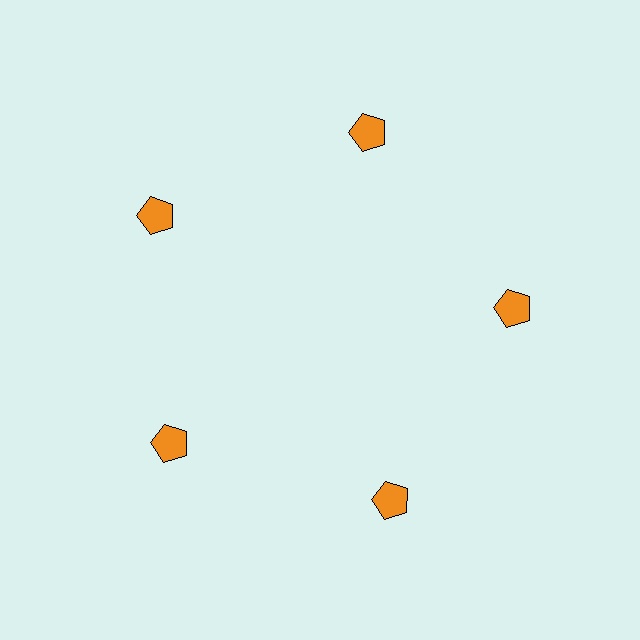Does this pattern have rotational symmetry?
Yes, this pattern has 5-fold rotational symmetry. It looks the same after rotating 72 degrees around the center.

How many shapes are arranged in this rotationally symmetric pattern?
There are 5 shapes, arranged in 5 groups of 1.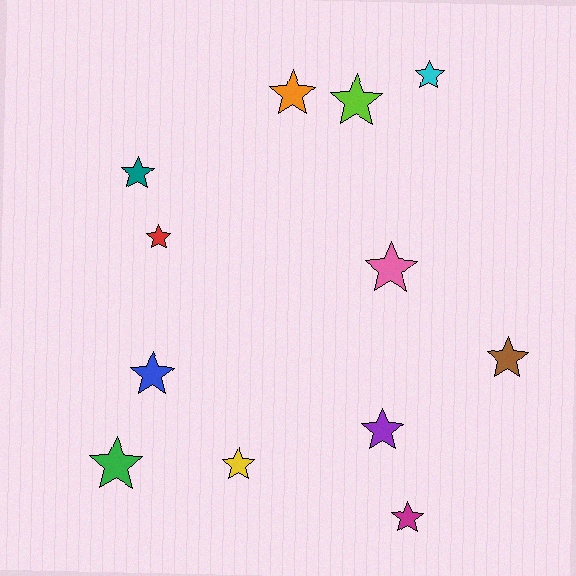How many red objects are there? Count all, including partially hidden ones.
There is 1 red object.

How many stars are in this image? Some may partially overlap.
There are 12 stars.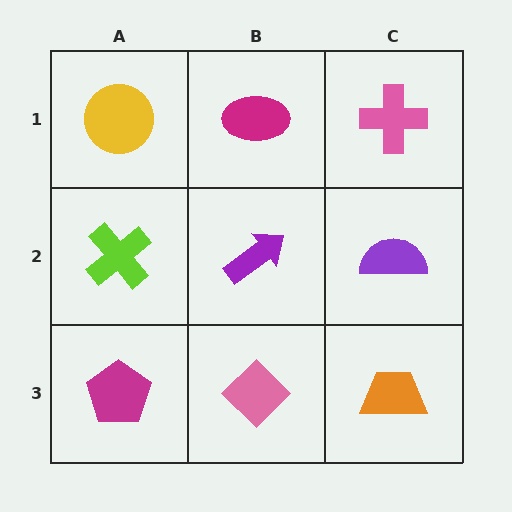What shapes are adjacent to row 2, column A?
A yellow circle (row 1, column A), a magenta pentagon (row 3, column A), a purple arrow (row 2, column B).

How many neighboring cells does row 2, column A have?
3.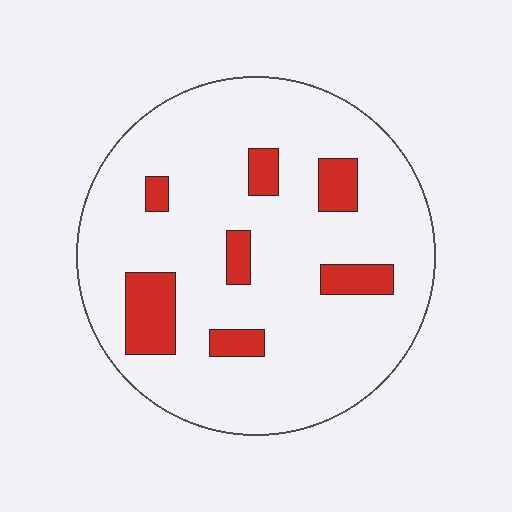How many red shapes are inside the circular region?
7.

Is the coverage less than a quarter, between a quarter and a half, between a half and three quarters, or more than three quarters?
Less than a quarter.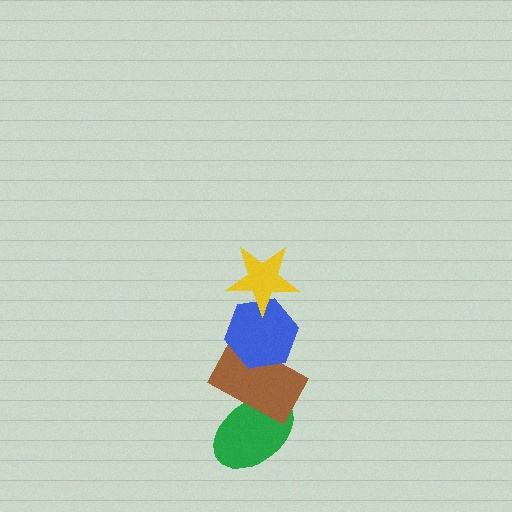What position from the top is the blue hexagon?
The blue hexagon is 2nd from the top.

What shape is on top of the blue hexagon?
The yellow star is on top of the blue hexagon.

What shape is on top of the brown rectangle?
The blue hexagon is on top of the brown rectangle.